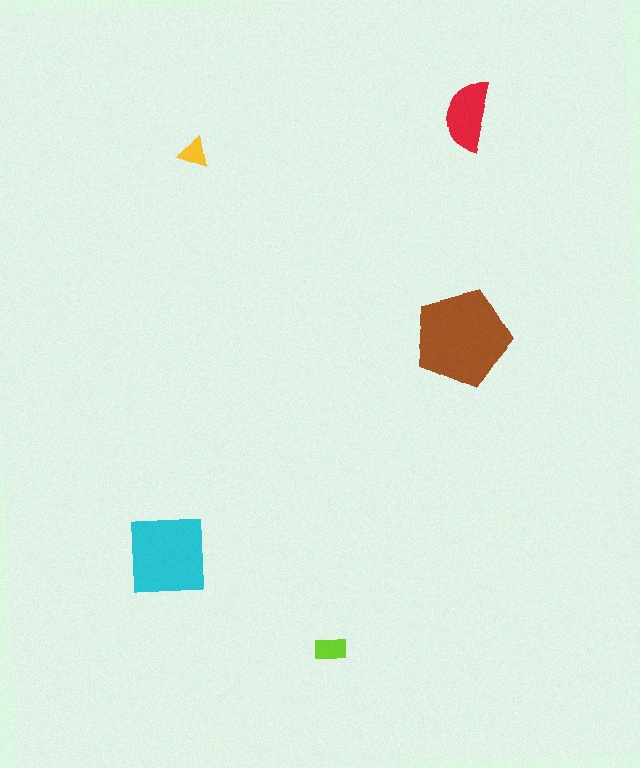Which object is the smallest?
The yellow triangle.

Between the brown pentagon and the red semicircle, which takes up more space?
The brown pentagon.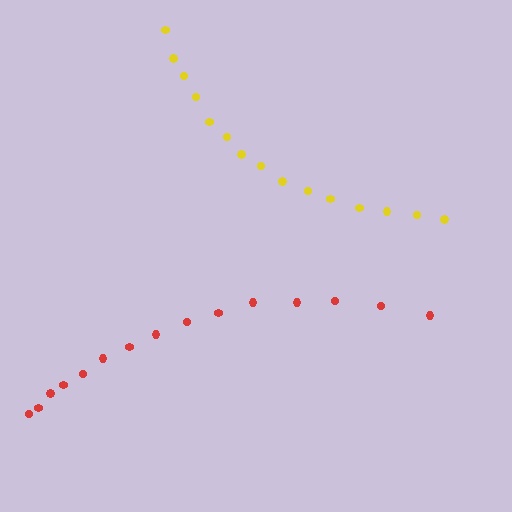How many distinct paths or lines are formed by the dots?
There are 2 distinct paths.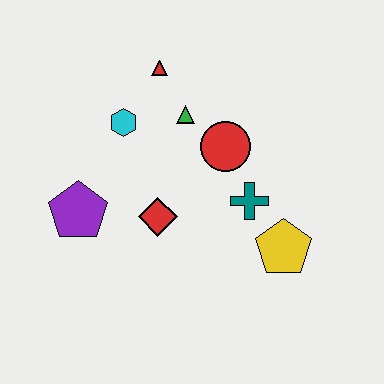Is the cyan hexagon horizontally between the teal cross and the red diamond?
No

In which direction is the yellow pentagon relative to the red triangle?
The yellow pentagon is below the red triangle.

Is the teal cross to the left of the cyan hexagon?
No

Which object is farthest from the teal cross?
The purple pentagon is farthest from the teal cross.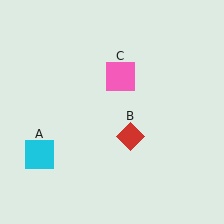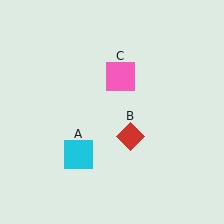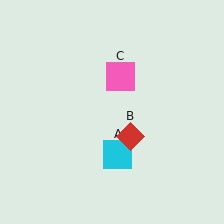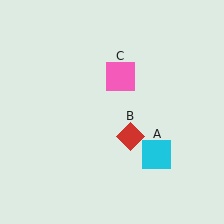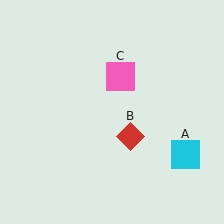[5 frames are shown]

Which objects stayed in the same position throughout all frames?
Red diamond (object B) and pink square (object C) remained stationary.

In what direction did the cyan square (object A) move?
The cyan square (object A) moved right.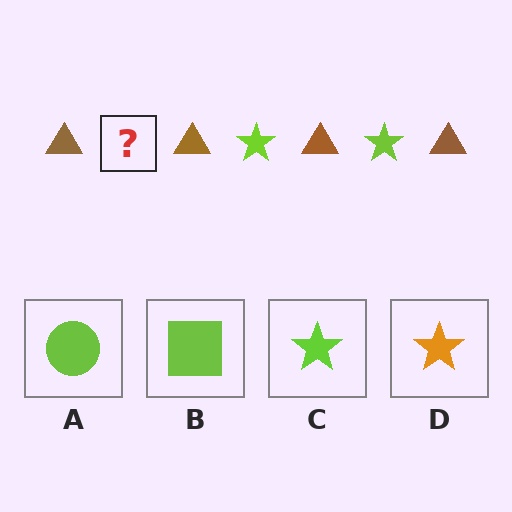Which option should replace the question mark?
Option C.